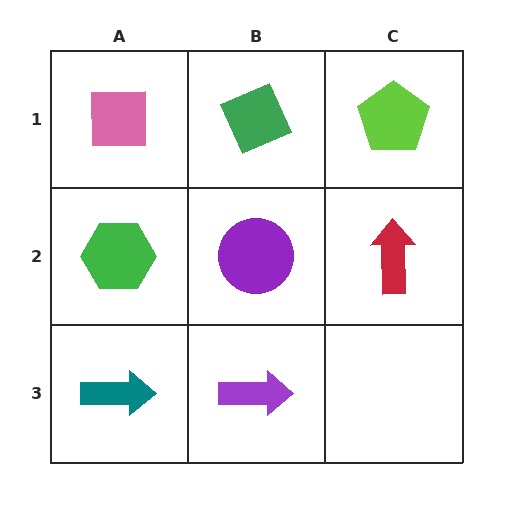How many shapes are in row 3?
2 shapes.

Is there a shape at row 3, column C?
No, that cell is empty.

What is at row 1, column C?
A lime pentagon.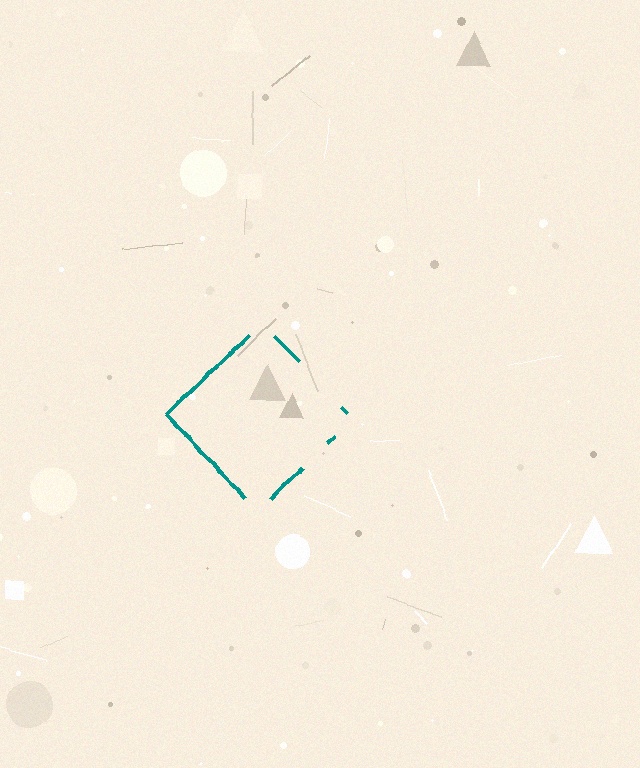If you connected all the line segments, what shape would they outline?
They would outline a diamond.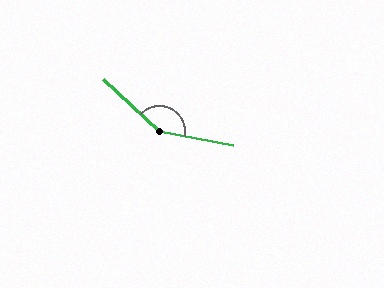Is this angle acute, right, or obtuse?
It is obtuse.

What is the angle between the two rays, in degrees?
Approximately 148 degrees.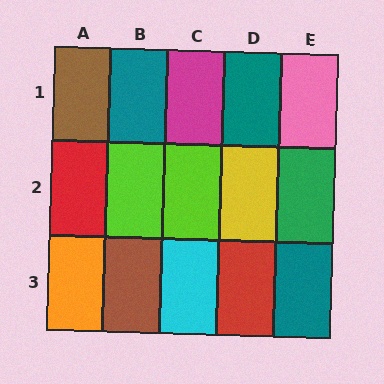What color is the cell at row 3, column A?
Orange.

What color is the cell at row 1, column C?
Magenta.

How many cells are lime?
2 cells are lime.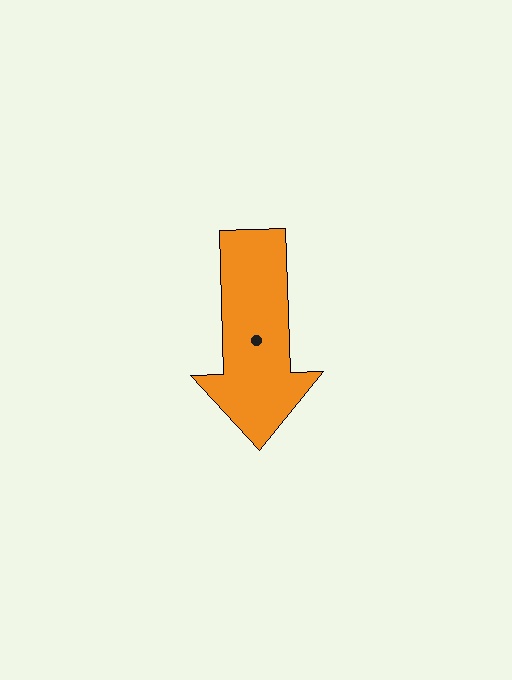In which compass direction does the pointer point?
South.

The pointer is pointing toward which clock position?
Roughly 6 o'clock.